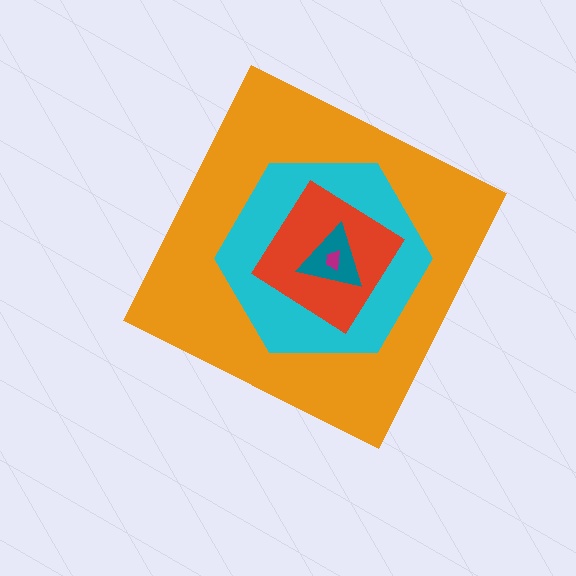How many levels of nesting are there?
5.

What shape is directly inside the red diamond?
The teal triangle.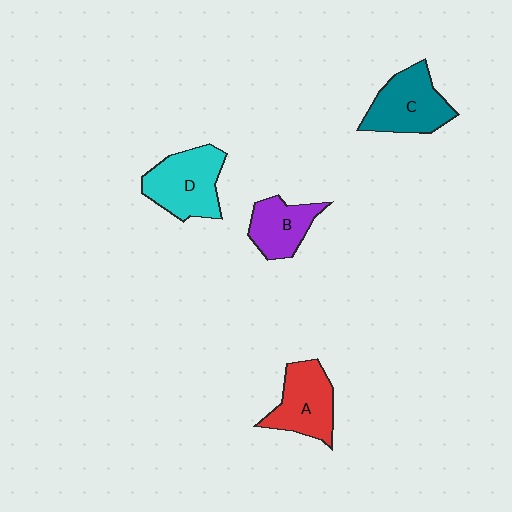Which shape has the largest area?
Shape D (cyan).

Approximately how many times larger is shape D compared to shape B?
Approximately 1.4 times.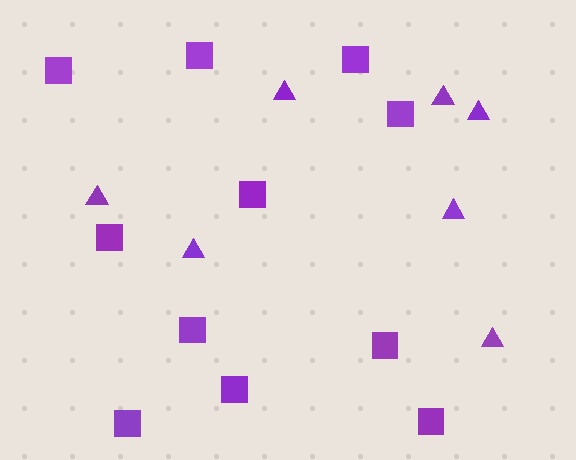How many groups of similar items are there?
There are 2 groups: one group of squares (11) and one group of triangles (7).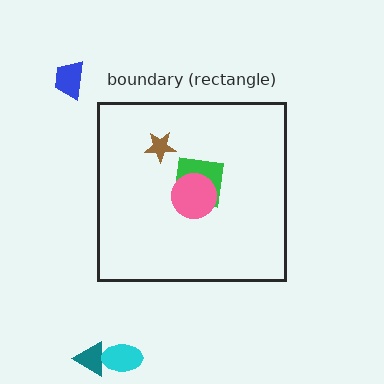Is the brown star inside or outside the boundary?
Inside.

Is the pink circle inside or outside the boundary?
Inside.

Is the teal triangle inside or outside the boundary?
Outside.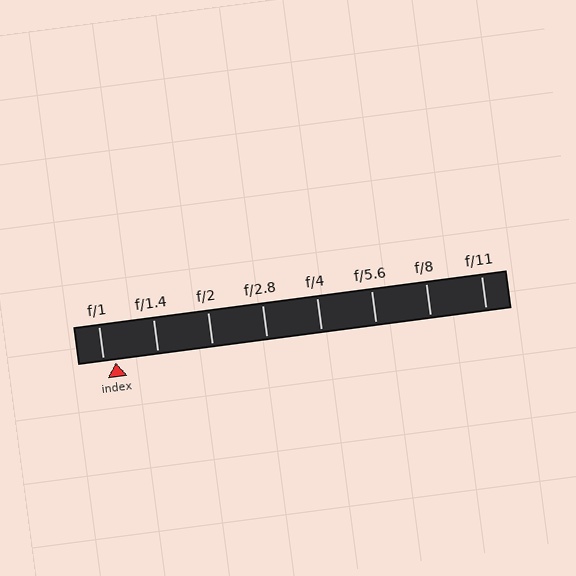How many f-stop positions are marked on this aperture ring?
There are 8 f-stop positions marked.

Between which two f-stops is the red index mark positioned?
The index mark is between f/1 and f/1.4.